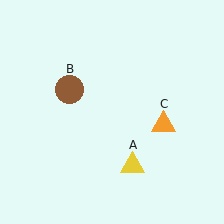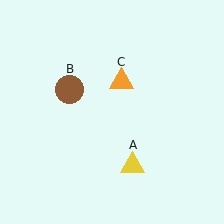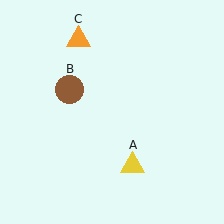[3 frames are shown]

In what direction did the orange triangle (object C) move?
The orange triangle (object C) moved up and to the left.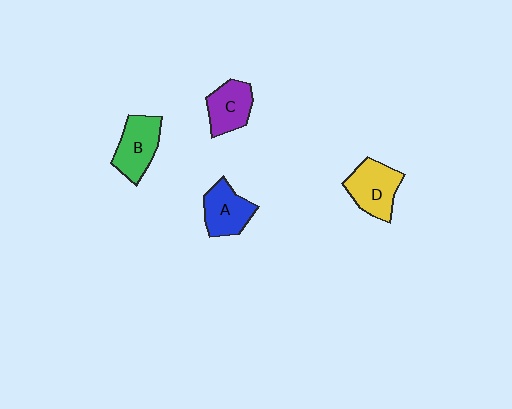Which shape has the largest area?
Shape D (yellow).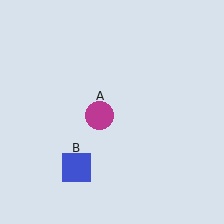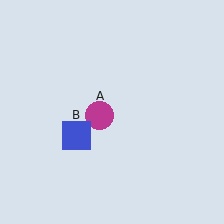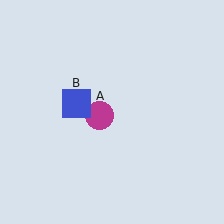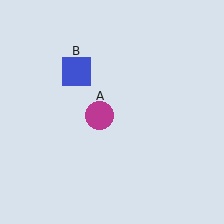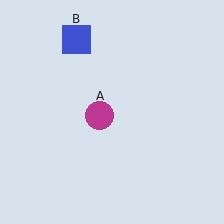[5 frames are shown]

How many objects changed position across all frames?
1 object changed position: blue square (object B).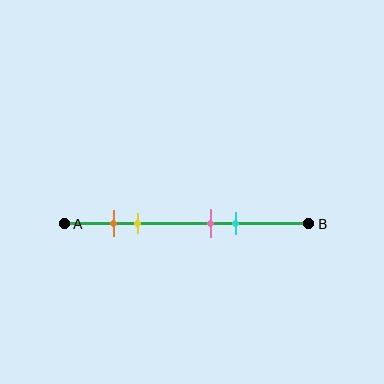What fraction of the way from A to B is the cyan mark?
The cyan mark is approximately 70% (0.7) of the way from A to B.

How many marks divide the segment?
There are 4 marks dividing the segment.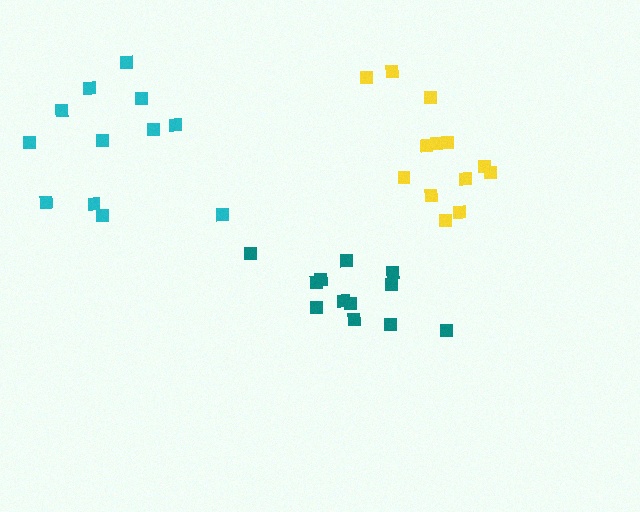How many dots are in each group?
Group 1: 13 dots, Group 2: 12 dots, Group 3: 12 dots (37 total).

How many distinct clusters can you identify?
There are 3 distinct clusters.